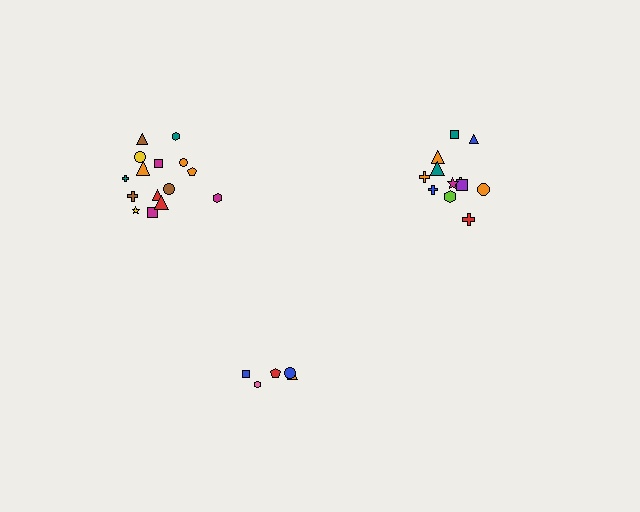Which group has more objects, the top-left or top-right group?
The top-left group.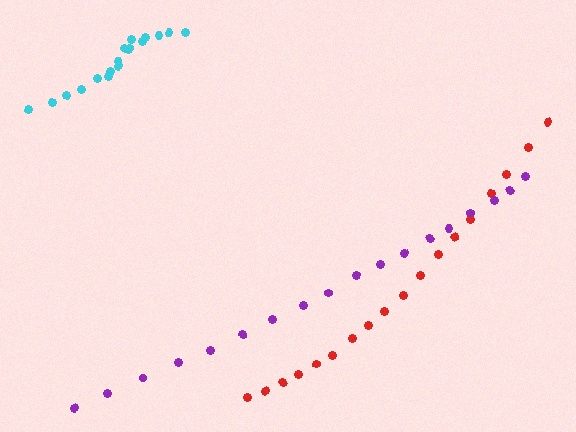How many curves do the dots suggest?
There are 3 distinct paths.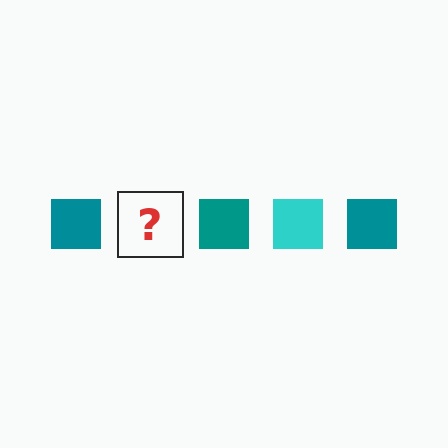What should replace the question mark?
The question mark should be replaced with a cyan square.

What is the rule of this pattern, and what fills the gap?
The rule is that the pattern cycles through teal, cyan squares. The gap should be filled with a cyan square.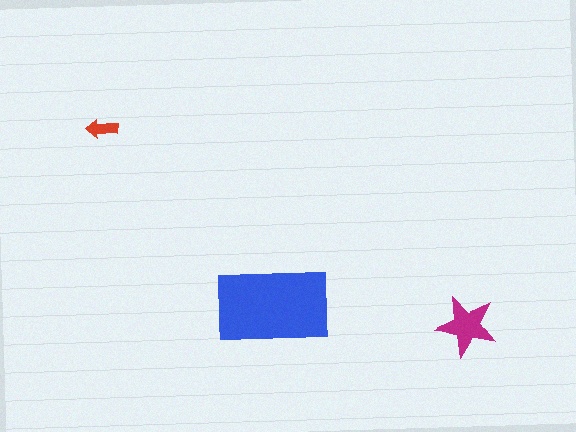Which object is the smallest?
The red arrow.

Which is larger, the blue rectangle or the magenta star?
The blue rectangle.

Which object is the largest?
The blue rectangle.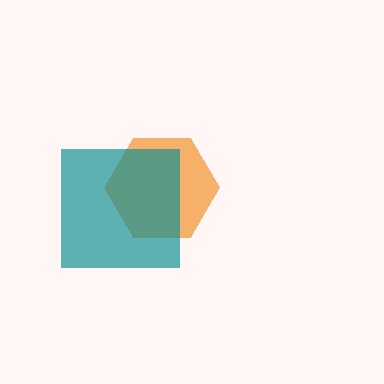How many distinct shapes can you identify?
There are 2 distinct shapes: an orange hexagon, a teal square.